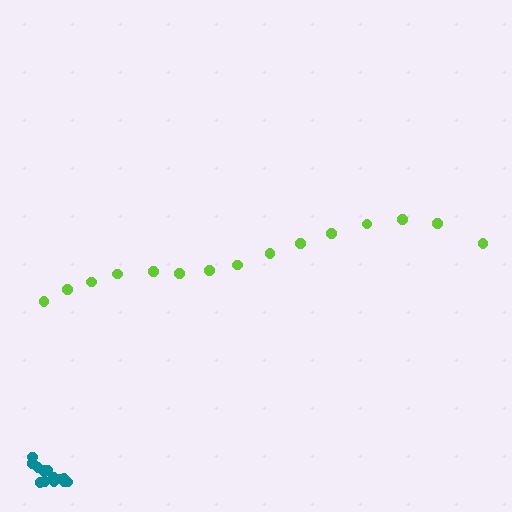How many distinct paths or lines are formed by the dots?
There are 2 distinct paths.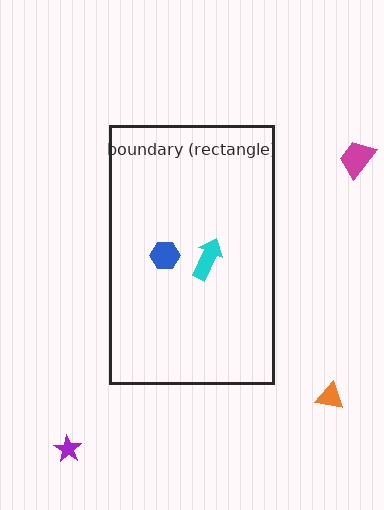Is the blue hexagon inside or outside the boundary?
Inside.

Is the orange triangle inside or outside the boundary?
Outside.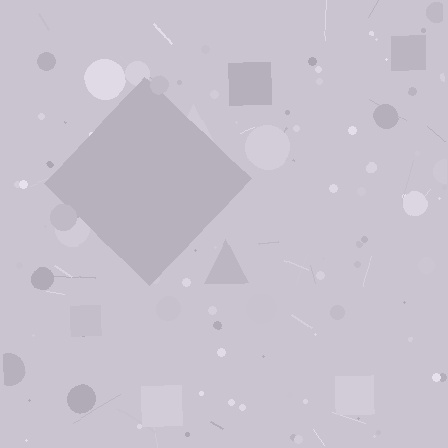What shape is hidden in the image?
A diamond is hidden in the image.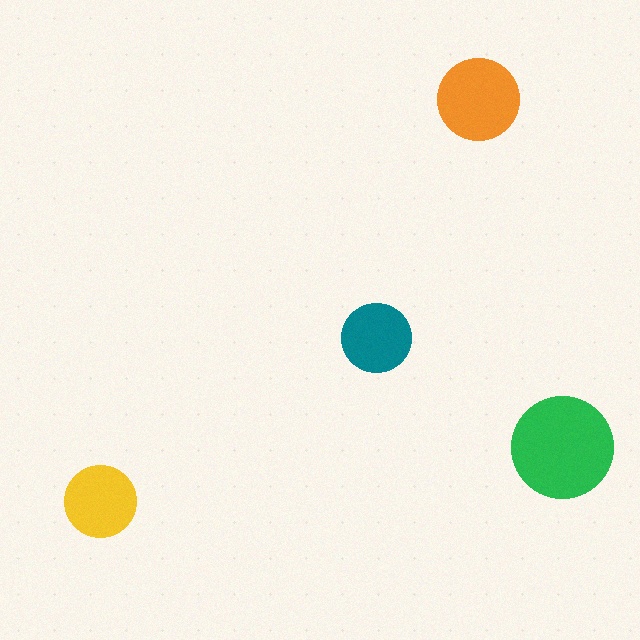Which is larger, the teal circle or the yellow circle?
The yellow one.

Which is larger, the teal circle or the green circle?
The green one.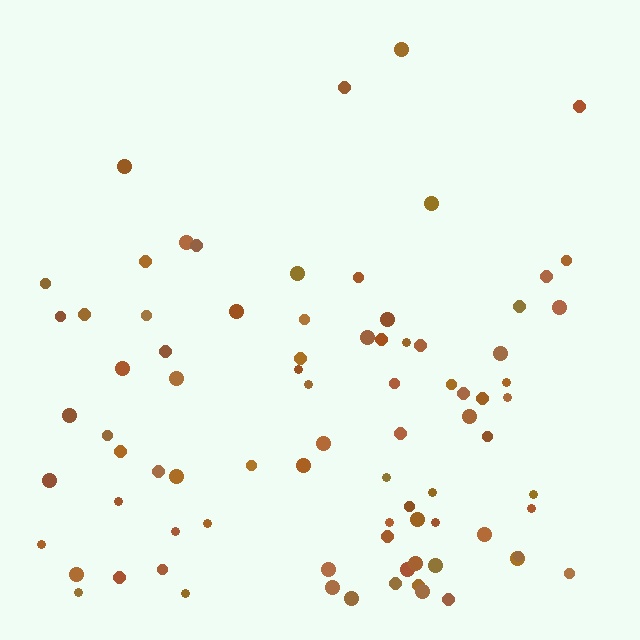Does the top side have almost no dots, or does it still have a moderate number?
Still a moderate number, just noticeably fewer than the bottom.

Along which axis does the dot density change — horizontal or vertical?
Vertical.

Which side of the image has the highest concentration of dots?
The bottom.